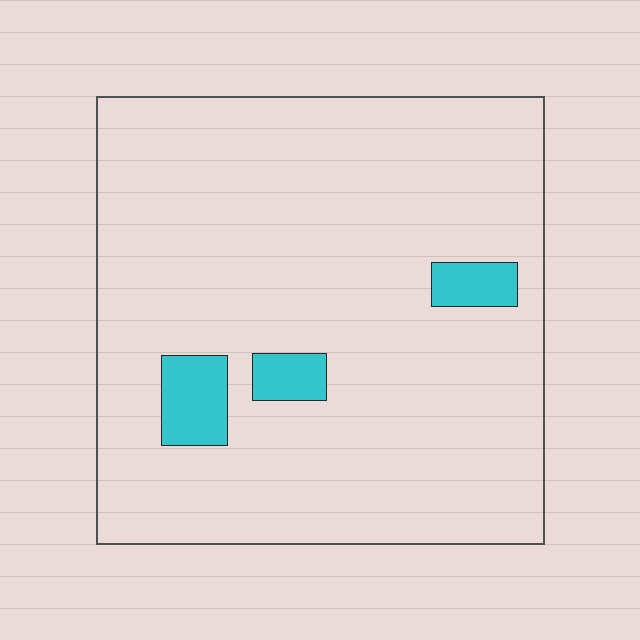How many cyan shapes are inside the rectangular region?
3.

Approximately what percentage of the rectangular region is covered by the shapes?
Approximately 5%.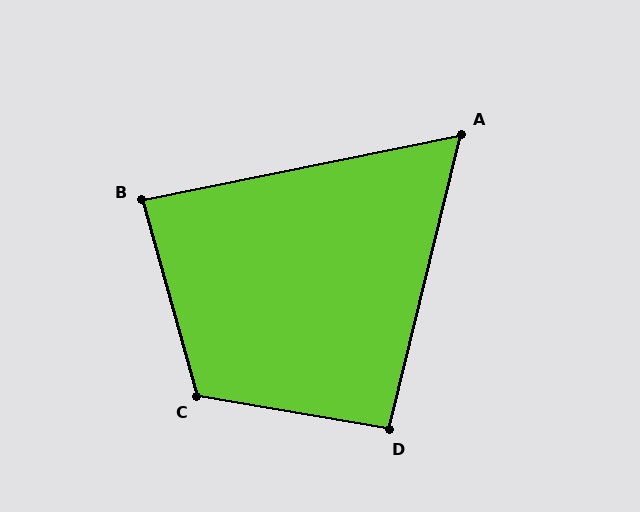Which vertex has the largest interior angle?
C, at approximately 115 degrees.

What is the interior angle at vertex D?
Approximately 94 degrees (approximately right).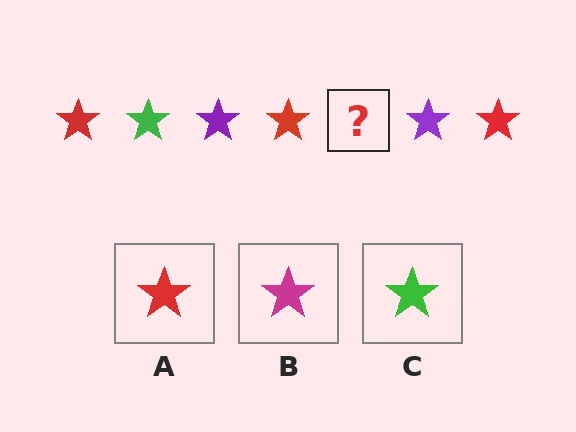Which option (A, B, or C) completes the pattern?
C.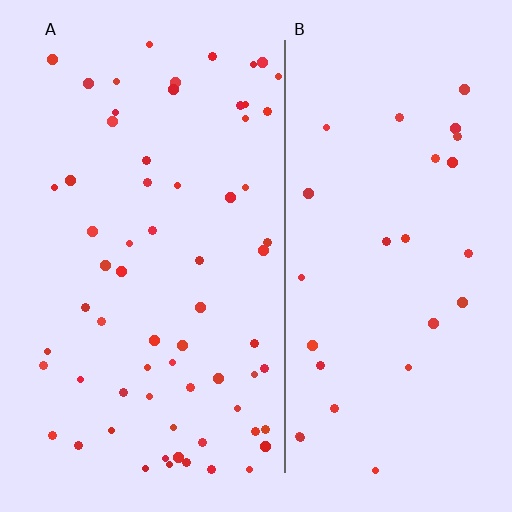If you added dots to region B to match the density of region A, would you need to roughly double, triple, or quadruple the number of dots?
Approximately double.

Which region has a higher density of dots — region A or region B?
A (the left).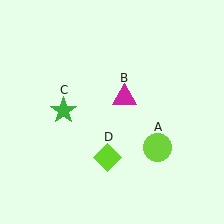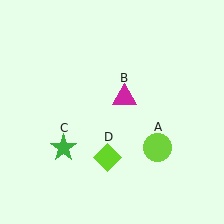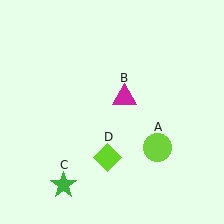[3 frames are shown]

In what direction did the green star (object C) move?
The green star (object C) moved down.